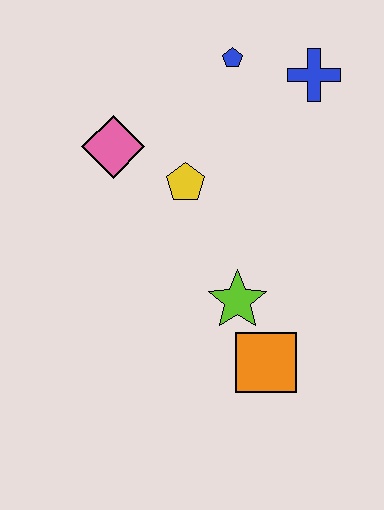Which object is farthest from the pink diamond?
The orange square is farthest from the pink diamond.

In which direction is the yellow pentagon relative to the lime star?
The yellow pentagon is above the lime star.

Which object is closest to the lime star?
The orange square is closest to the lime star.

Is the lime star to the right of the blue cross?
No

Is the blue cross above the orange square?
Yes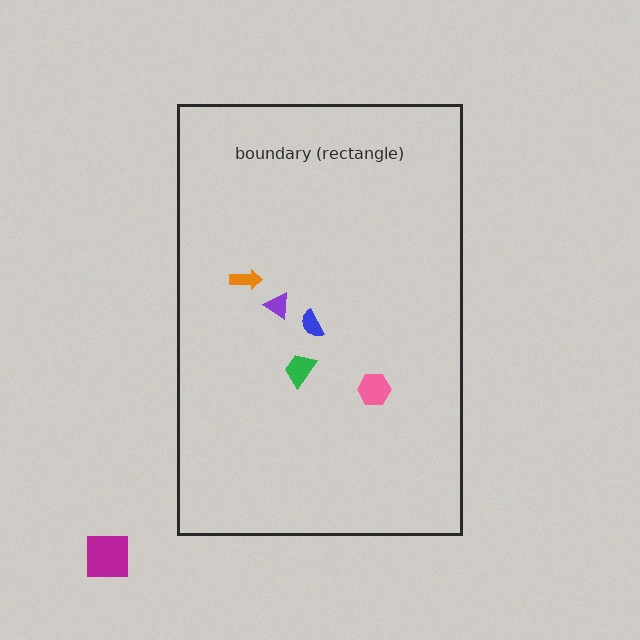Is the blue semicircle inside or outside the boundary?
Inside.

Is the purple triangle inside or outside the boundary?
Inside.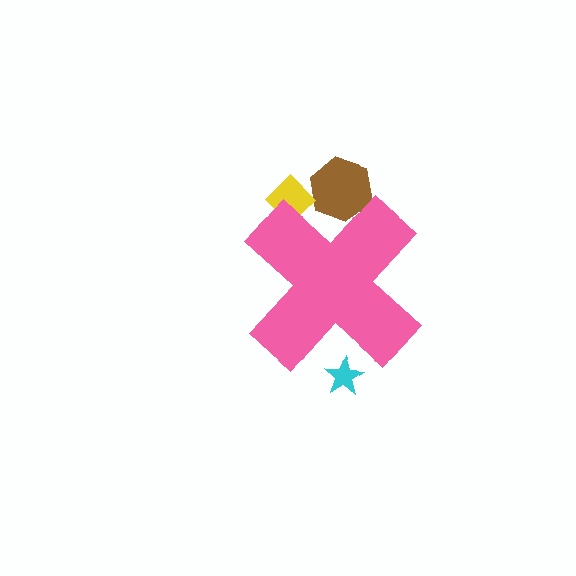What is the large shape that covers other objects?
A pink cross.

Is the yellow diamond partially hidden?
Yes, the yellow diamond is partially hidden behind the pink cross.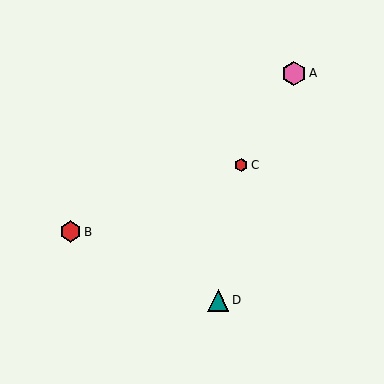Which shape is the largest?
The pink hexagon (labeled A) is the largest.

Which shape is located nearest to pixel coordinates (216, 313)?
The teal triangle (labeled D) at (218, 300) is nearest to that location.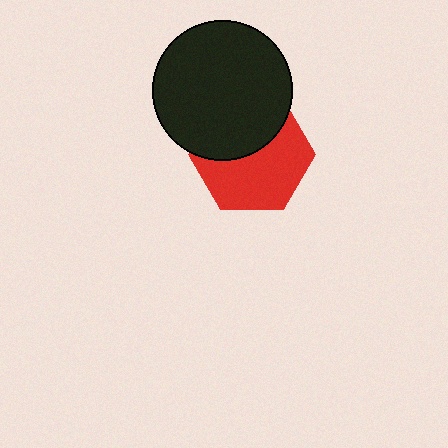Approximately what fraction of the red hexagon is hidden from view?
Roughly 41% of the red hexagon is hidden behind the black circle.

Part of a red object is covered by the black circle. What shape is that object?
It is a hexagon.